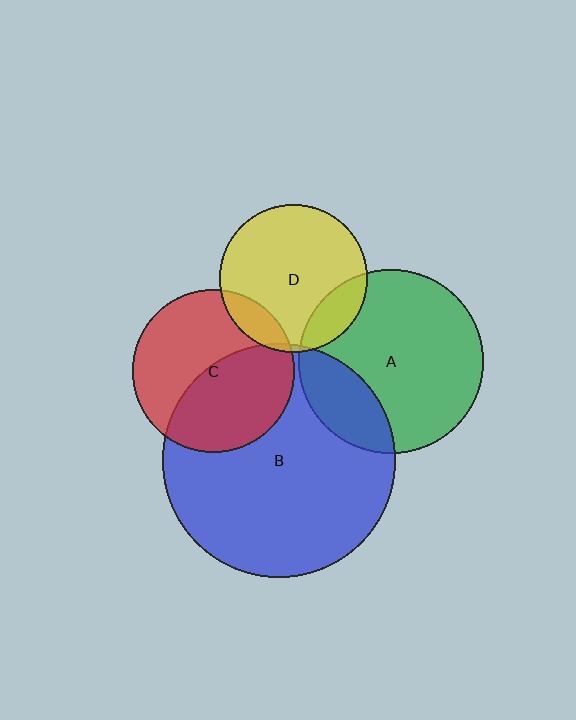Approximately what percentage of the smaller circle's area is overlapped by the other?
Approximately 15%.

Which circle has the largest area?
Circle B (blue).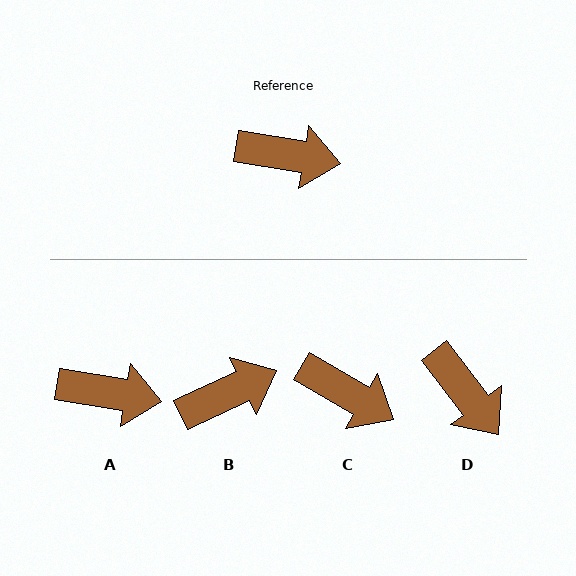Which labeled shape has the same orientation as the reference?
A.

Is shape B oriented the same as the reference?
No, it is off by about 34 degrees.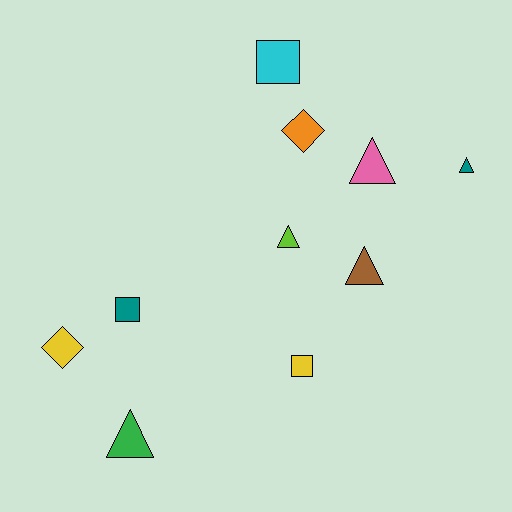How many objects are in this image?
There are 10 objects.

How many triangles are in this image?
There are 5 triangles.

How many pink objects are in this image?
There is 1 pink object.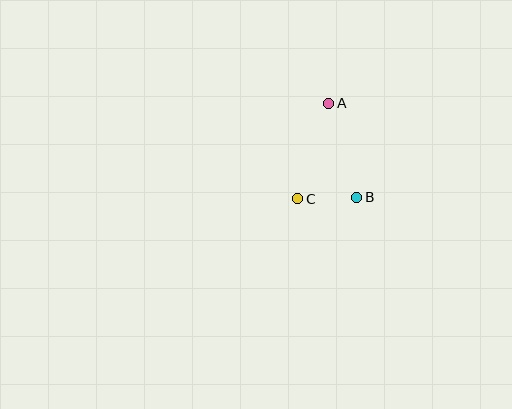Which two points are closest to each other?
Points B and C are closest to each other.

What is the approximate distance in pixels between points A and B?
The distance between A and B is approximately 98 pixels.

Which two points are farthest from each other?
Points A and C are farthest from each other.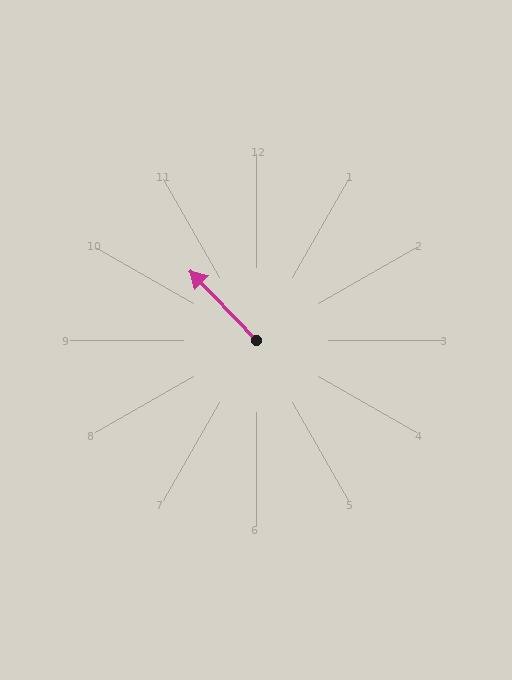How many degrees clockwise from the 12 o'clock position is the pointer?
Approximately 316 degrees.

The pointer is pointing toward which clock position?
Roughly 11 o'clock.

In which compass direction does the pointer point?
Northwest.